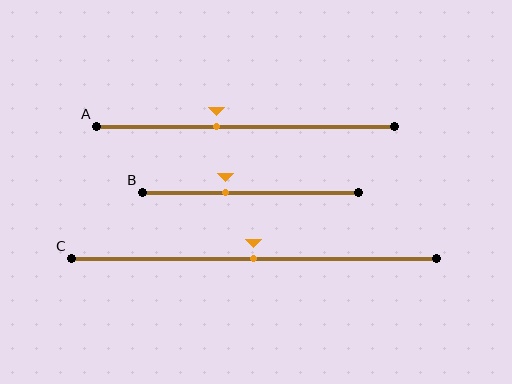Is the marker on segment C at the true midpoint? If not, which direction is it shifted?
Yes, the marker on segment C is at the true midpoint.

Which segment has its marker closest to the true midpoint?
Segment C has its marker closest to the true midpoint.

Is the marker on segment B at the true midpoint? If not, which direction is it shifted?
No, the marker on segment B is shifted to the left by about 11% of the segment length.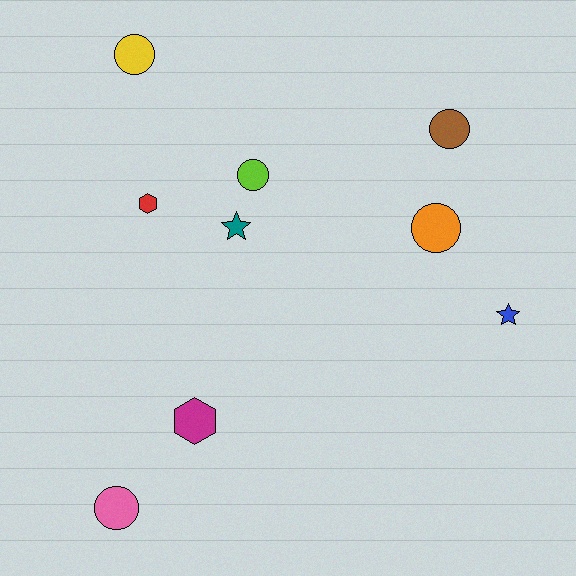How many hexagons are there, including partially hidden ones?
There are 2 hexagons.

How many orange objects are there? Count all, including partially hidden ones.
There is 1 orange object.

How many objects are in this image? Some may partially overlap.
There are 9 objects.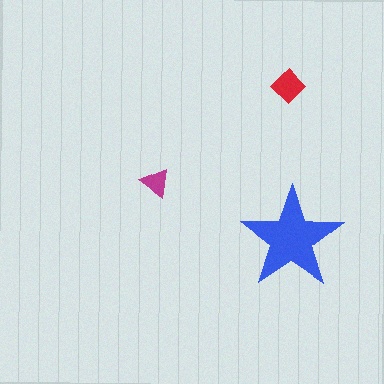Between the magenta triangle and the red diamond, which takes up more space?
The red diamond.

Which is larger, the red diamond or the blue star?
The blue star.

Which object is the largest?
The blue star.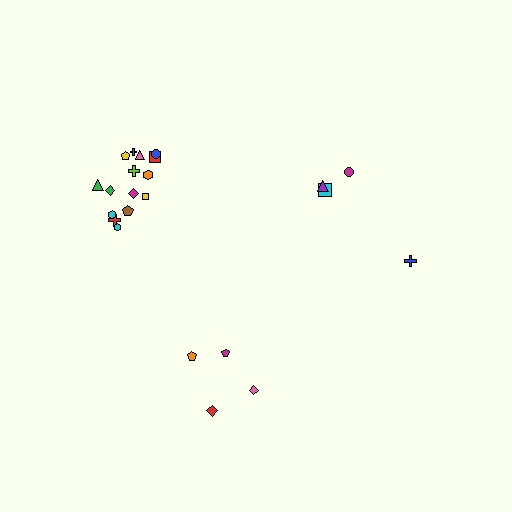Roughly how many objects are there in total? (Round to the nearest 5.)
Roughly 25 objects in total.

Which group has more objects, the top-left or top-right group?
The top-left group.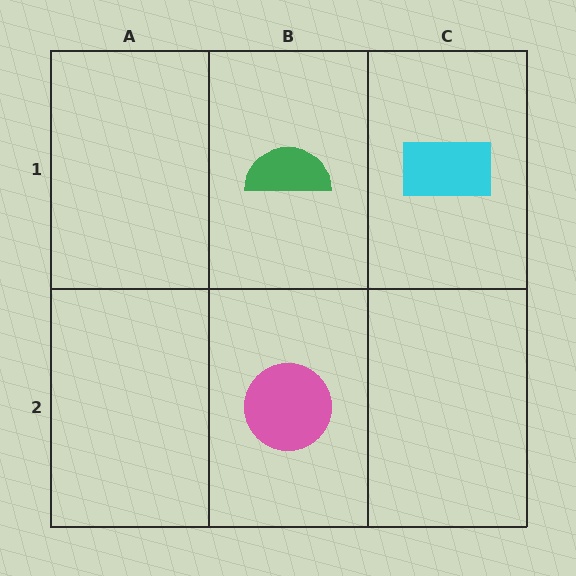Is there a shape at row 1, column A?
No, that cell is empty.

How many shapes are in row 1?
2 shapes.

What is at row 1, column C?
A cyan rectangle.